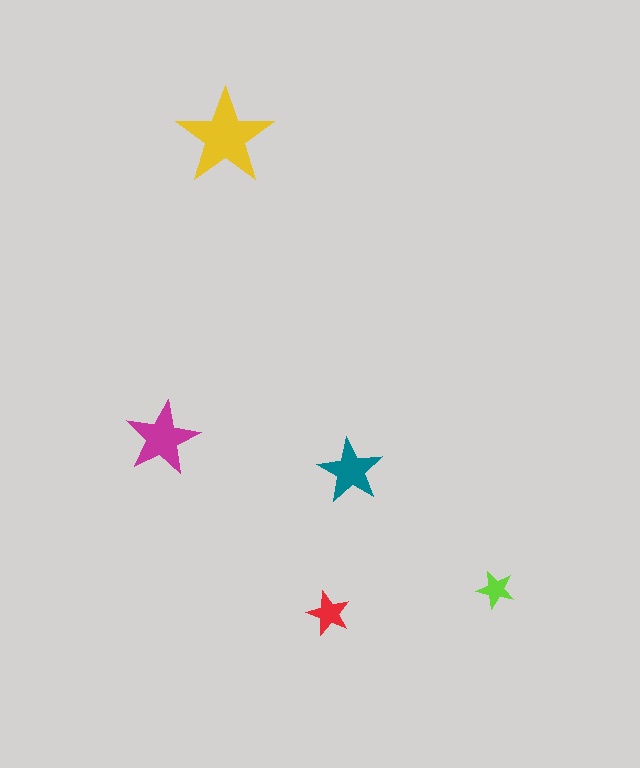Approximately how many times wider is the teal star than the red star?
About 1.5 times wider.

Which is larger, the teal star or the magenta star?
The magenta one.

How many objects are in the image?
There are 5 objects in the image.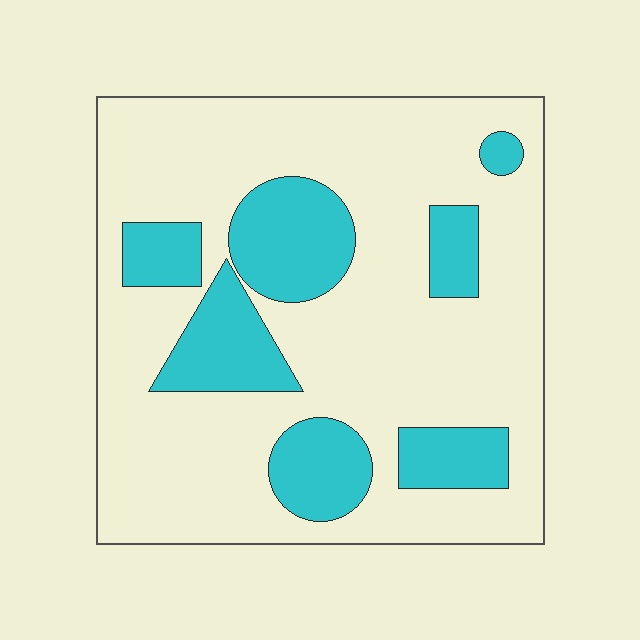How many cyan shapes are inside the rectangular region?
7.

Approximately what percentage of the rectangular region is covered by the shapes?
Approximately 25%.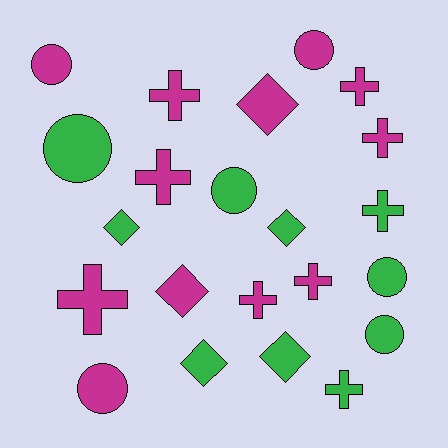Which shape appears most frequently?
Cross, with 9 objects.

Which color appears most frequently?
Magenta, with 12 objects.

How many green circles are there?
There are 4 green circles.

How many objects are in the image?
There are 22 objects.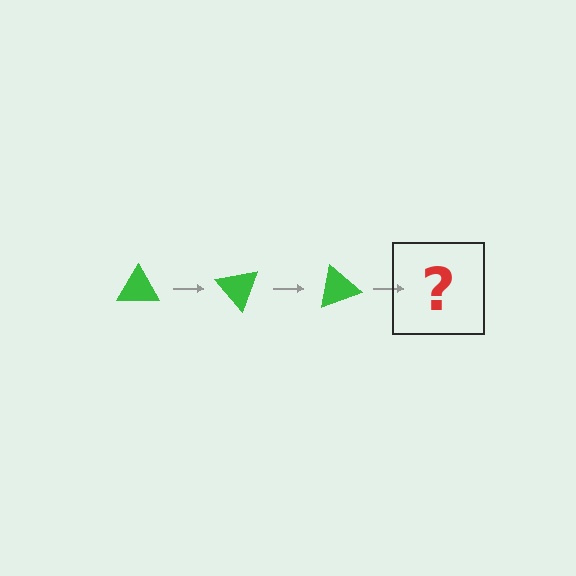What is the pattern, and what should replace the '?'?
The pattern is that the triangle rotates 50 degrees each step. The '?' should be a green triangle rotated 150 degrees.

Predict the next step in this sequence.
The next step is a green triangle rotated 150 degrees.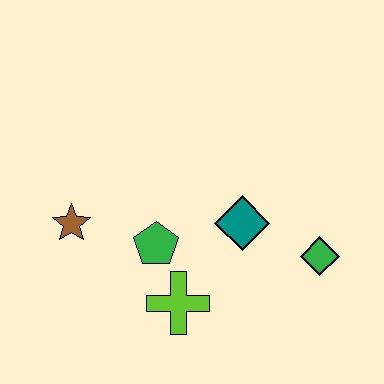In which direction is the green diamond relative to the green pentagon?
The green diamond is to the right of the green pentagon.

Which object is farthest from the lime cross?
The green diamond is farthest from the lime cross.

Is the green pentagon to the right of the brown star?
Yes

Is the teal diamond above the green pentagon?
Yes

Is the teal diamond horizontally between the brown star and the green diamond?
Yes